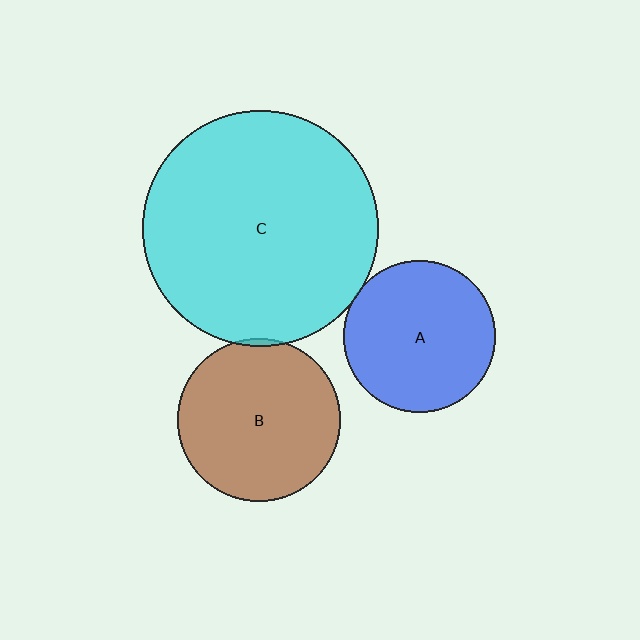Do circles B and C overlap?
Yes.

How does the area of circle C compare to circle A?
Approximately 2.4 times.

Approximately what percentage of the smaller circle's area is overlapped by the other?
Approximately 5%.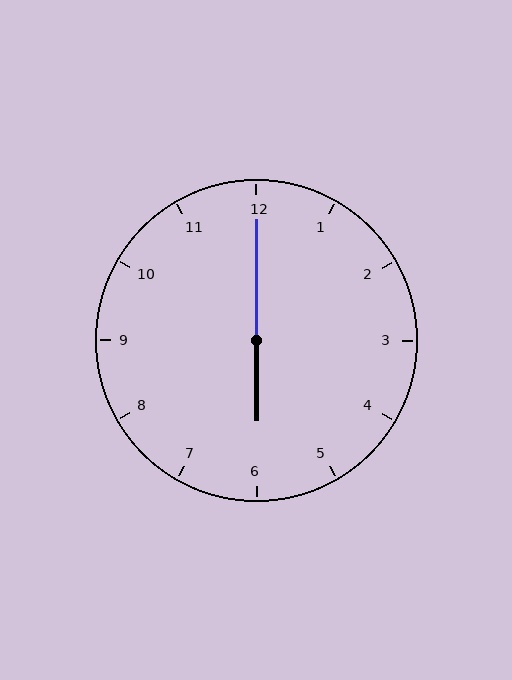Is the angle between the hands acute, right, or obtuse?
It is obtuse.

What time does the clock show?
6:00.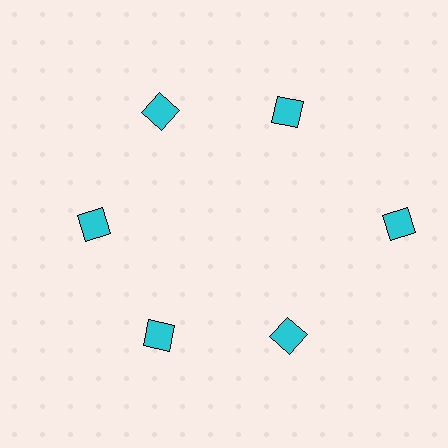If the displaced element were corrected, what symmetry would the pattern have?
It would have 6-fold rotational symmetry — the pattern would map onto itself every 60 degrees.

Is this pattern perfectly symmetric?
No. The 6 cyan diamonds are arranged in a ring, but one element near the 3 o'clock position is pushed outward from the center, breaking the 6-fold rotational symmetry.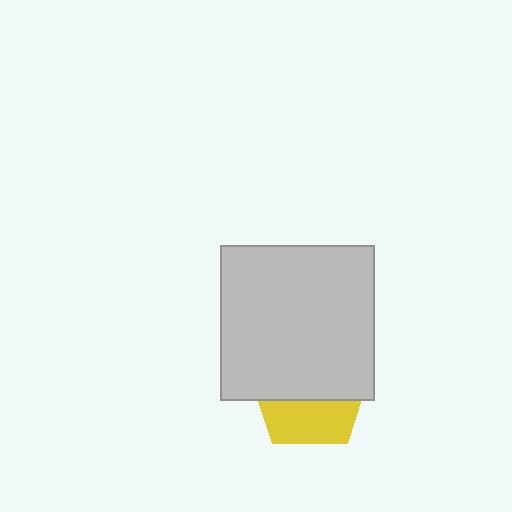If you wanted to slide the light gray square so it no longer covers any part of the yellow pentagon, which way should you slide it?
Slide it up — that is the most direct way to separate the two shapes.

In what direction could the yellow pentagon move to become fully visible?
The yellow pentagon could move down. That would shift it out from behind the light gray square entirely.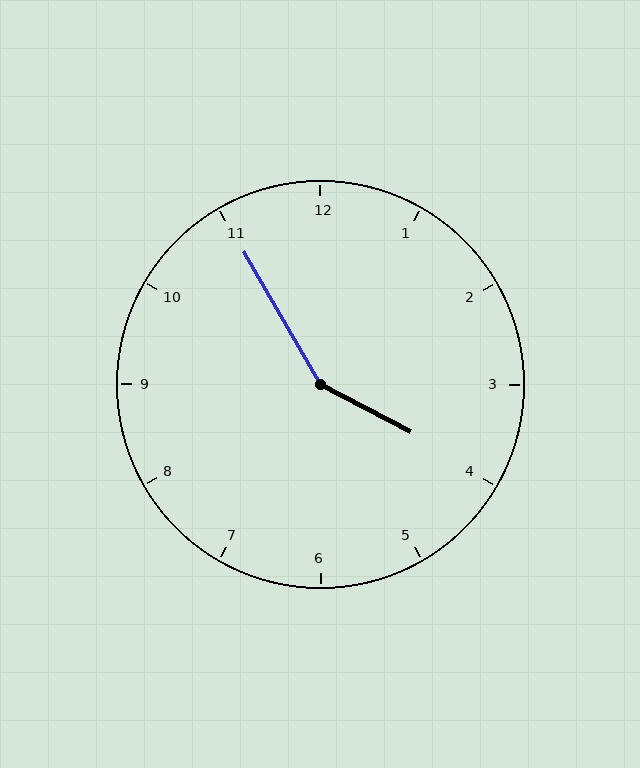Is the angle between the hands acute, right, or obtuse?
It is obtuse.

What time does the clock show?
3:55.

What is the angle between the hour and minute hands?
Approximately 148 degrees.